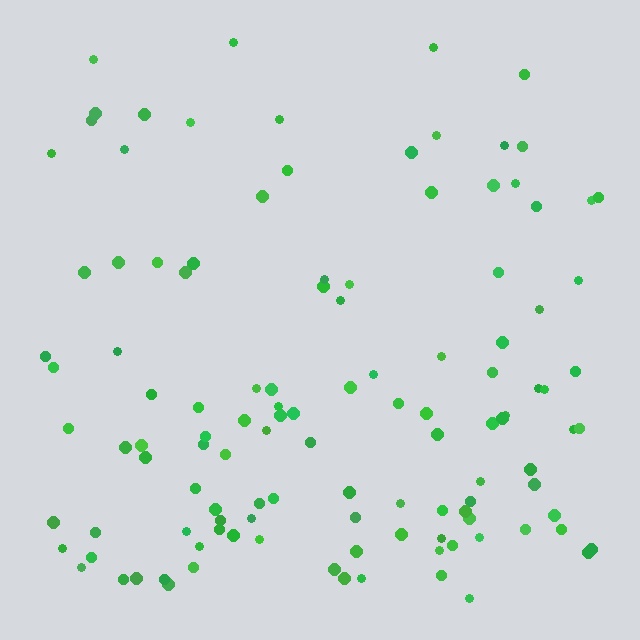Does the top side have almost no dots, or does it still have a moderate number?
Still a moderate number, just noticeably fewer than the bottom.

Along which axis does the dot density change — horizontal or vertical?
Vertical.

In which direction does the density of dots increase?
From top to bottom, with the bottom side densest.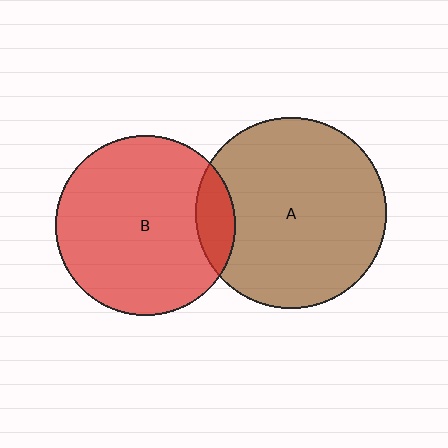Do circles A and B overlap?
Yes.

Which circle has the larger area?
Circle A (brown).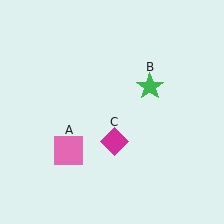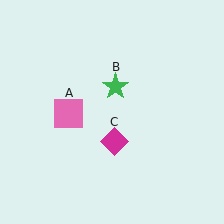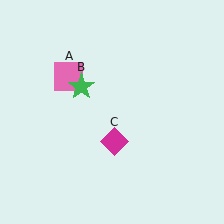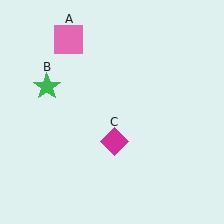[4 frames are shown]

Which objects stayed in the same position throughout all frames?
Magenta diamond (object C) remained stationary.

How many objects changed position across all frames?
2 objects changed position: pink square (object A), green star (object B).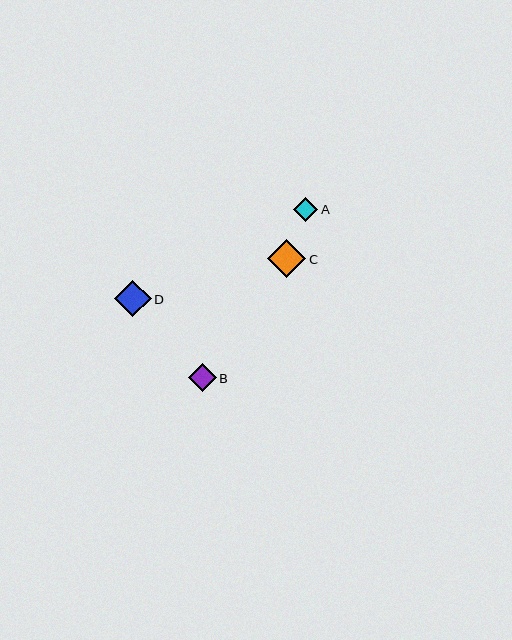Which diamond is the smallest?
Diamond A is the smallest with a size of approximately 24 pixels.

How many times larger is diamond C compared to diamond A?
Diamond C is approximately 1.6 times the size of diamond A.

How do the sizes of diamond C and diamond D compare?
Diamond C and diamond D are approximately the same size.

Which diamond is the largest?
Diamond C is the largest with a size of approximately 39 pixels.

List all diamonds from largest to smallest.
From largest to smallest: C, D, B, A.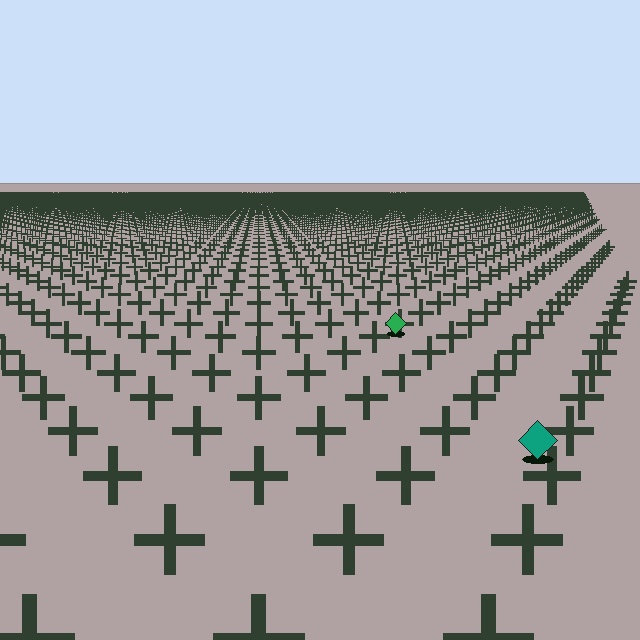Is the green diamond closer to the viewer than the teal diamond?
No. The teal diamond is closer — you can tell from the texture gradient: the ground texture is coarser near it.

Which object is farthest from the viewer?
The green diamond is farthest from the viewer. It appears smaller and the ground texture around it is denser.